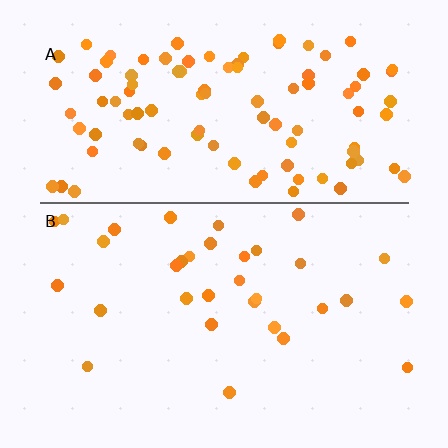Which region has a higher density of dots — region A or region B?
A (the top).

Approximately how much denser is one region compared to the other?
Approximately 3.2× — region A over region B.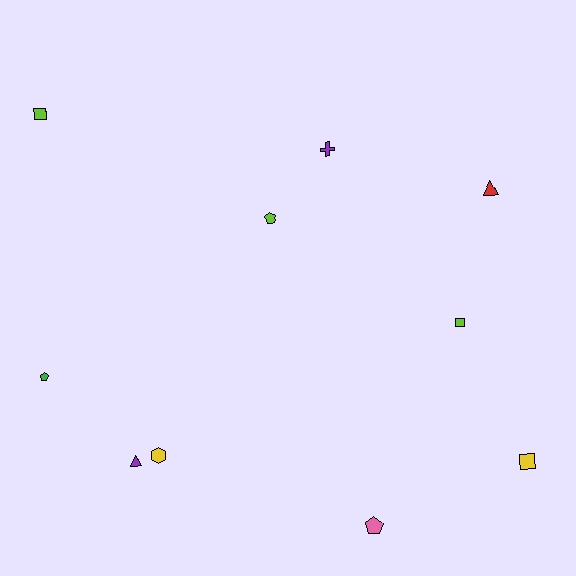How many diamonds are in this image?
There are no diamonds.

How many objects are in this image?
There are 10 objects.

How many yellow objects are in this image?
There are 2 yellow objects.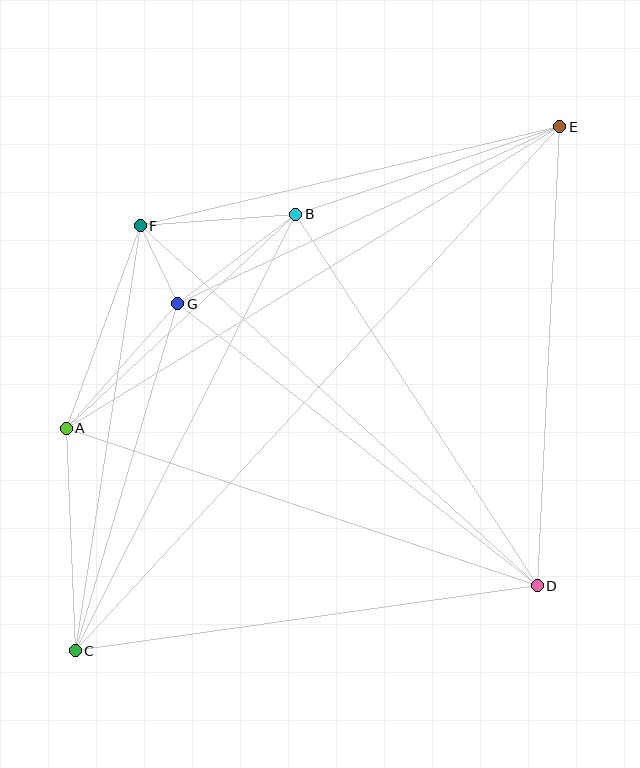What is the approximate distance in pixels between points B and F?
The distance between B and F is approximately 156 pixels.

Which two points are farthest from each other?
Points C and E are farthest from each other.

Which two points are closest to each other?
Points F and G are closest to each other.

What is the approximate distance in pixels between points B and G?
The distance between B and G is approximately 148 pixels.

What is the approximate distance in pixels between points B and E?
The distance between B and E is approximately 278 pixels.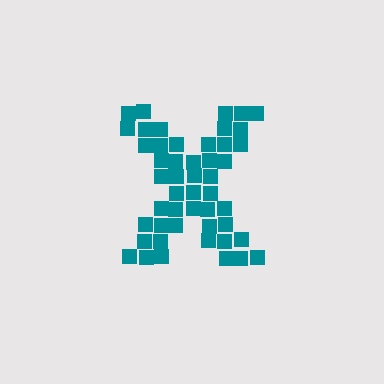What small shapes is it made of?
It is made of small squares.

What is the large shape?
The large shape is the letter X.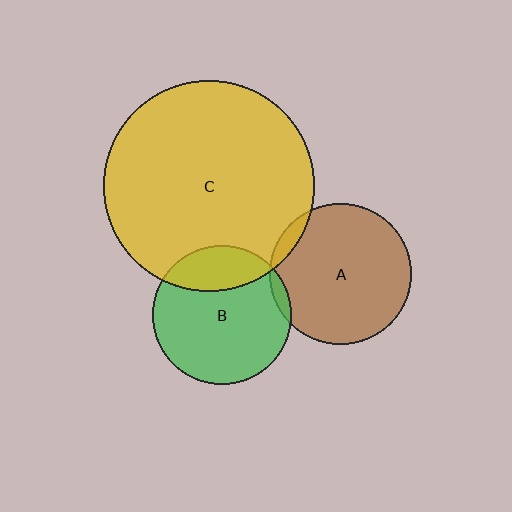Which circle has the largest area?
Circle C (yellow).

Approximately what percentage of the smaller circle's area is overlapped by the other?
Approximately 5%.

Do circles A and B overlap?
Yes.